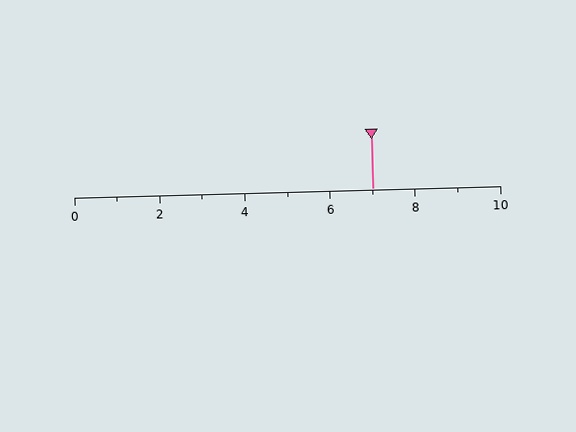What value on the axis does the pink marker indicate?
The marker indicates approximately 7.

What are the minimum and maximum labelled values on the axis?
The axis runs from 0 to 10.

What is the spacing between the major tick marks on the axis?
The major ticks are spaced 2 apart.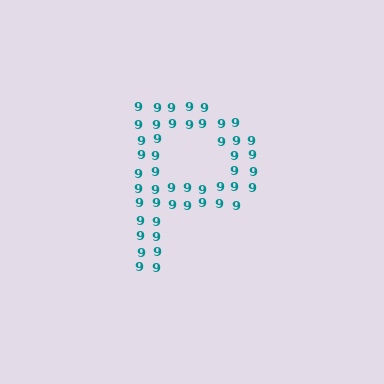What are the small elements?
The small elements are digit 9's.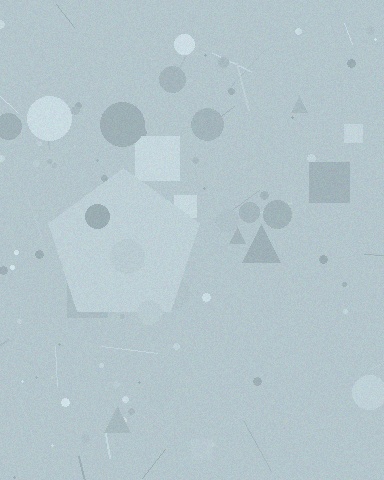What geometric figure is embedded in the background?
A pentagon is embedded in the background.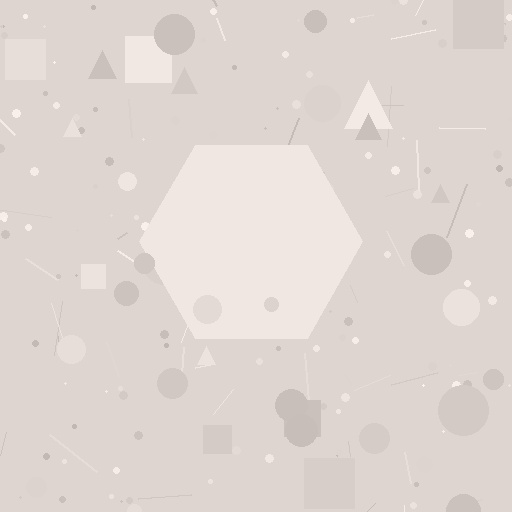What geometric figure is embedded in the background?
A hexagon is embedded in the background.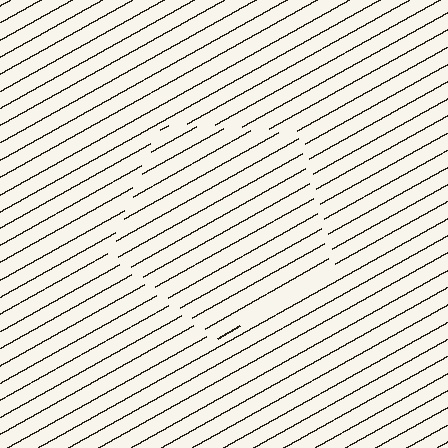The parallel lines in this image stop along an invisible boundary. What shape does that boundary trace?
An illusory pentagon. The interior of the shape contains the same grating, shifted by half a period — the contour is defined by the phase discontinuity where line-ends from the inner and outer gratings abut.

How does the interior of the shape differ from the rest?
The interior of the shape contains the same grating, shifted by half a period — the contour is defined by the phase discontinuity where line-ends from the inner and outer gratings abut.